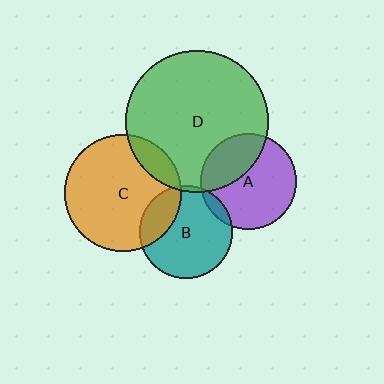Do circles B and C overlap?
Yes.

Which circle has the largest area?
Circle D (green).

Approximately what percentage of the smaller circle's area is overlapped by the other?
Approximately 25%.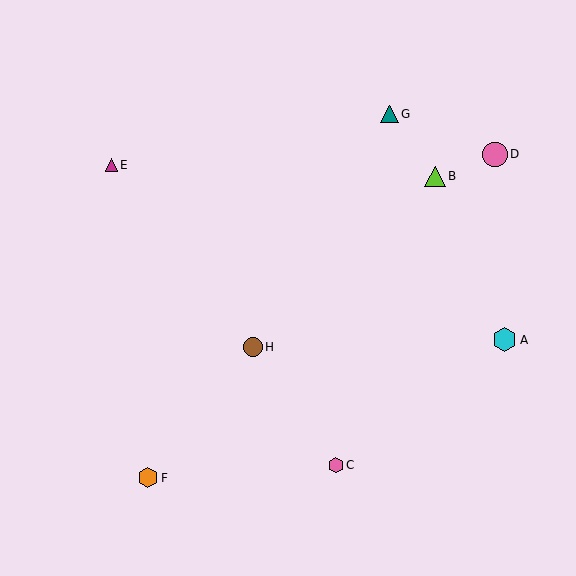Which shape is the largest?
The pink circle (labeled D) is the largest.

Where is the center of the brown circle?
The center of the brown circle is at (253, 347).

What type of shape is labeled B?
Shape B is a lime triangle.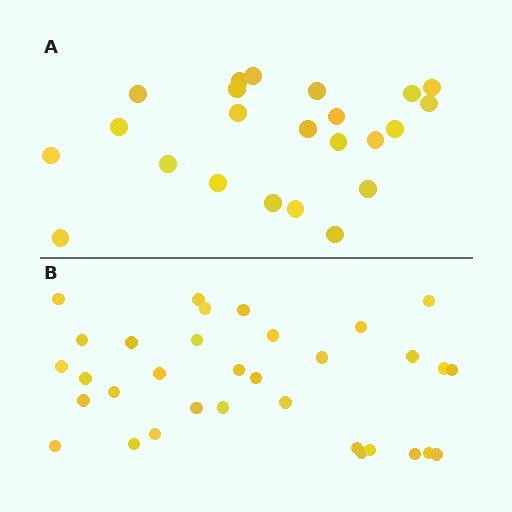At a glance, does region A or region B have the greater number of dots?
Region B (the bottom region) has more dots.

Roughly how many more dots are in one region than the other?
Region B has roughly 10 or so more dots than region A.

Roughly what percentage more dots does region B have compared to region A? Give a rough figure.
About 45% more.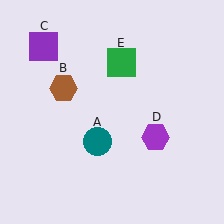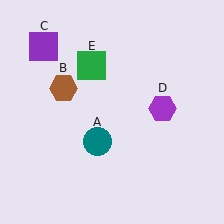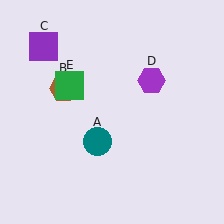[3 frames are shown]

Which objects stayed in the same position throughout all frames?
Teal circle (object A) and brown hexagon (object B) and purple square (object C) remained stationary.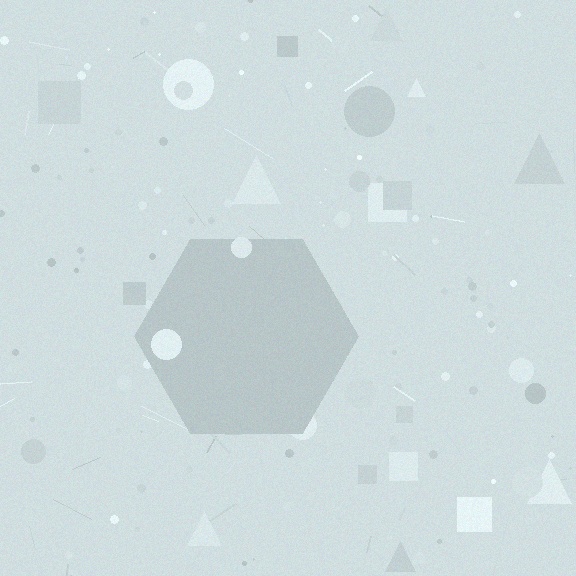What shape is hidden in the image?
A hexagon is hidden in the image.